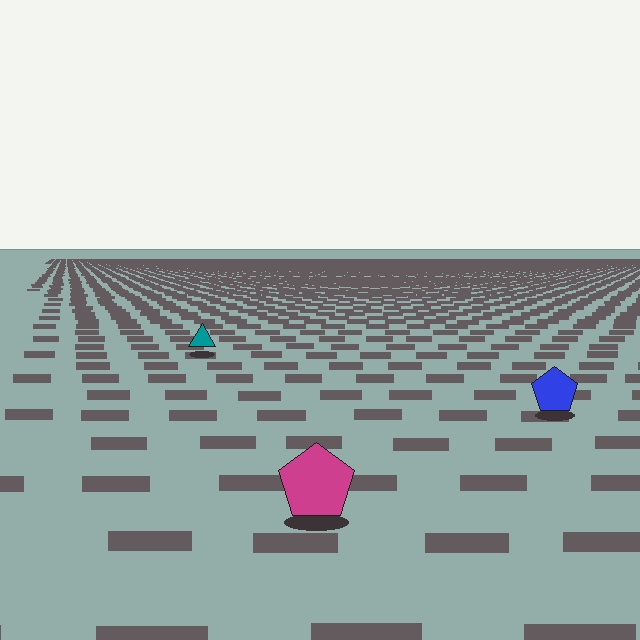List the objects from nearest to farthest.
From nearest to farthest: the magenta pentagon, the blue pentagon, the teal triangle.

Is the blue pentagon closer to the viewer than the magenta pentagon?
No. The magenta pentagon is closer — you can tell from the texture gradient: the ground texture is coarser near it.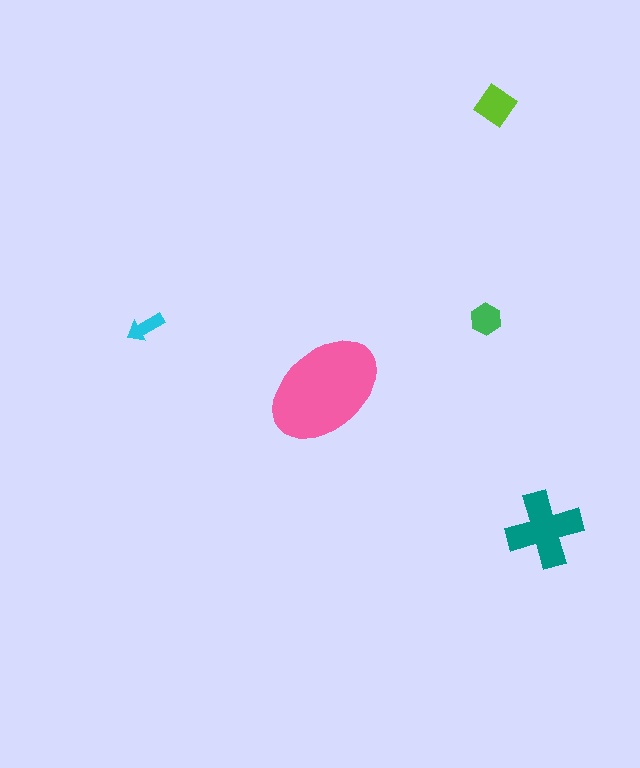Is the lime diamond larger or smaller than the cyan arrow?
Larger.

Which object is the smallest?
The cyan arrow.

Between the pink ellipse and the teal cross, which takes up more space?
The pink ellipse.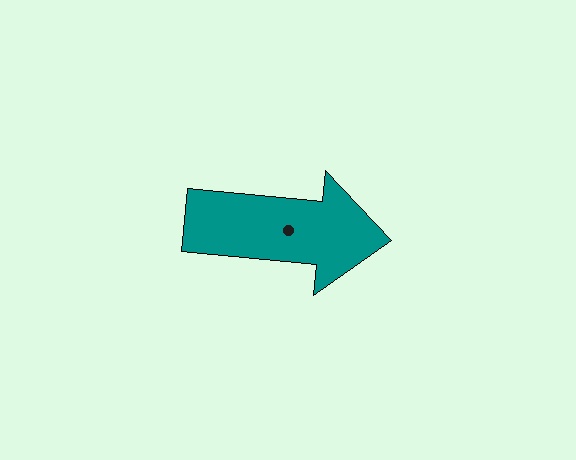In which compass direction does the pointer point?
East.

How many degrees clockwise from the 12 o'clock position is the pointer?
Approximately 96 degrees.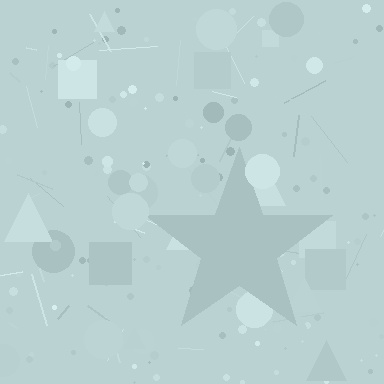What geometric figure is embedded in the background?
A star is embedded in the background.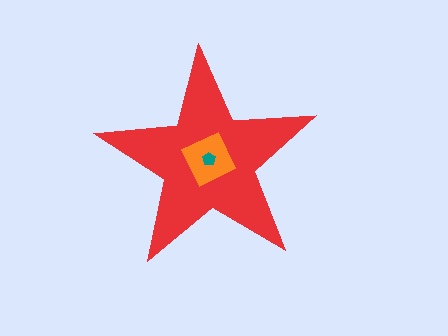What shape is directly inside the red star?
The orange diamond.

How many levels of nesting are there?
3.